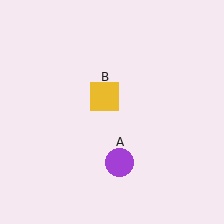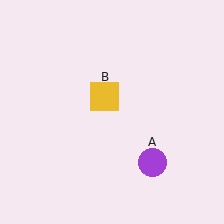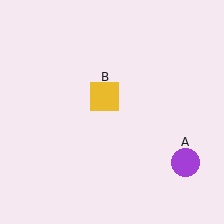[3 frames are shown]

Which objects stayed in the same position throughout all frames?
Yellow square (object B) remained stationary.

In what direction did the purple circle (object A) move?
The purple circle (object A) moved right.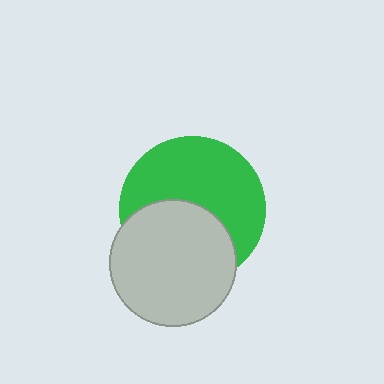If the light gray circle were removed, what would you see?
You would see the complete green circle.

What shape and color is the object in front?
The object in front is a light gray circle.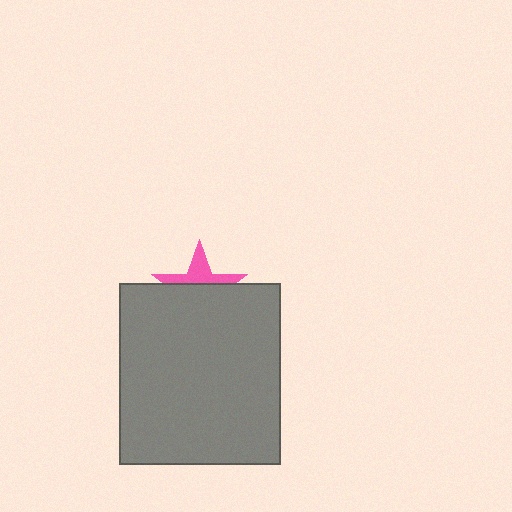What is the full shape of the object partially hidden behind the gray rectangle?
The partially hidden object is a pink star.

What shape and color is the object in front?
The object in front is a gray rectangle.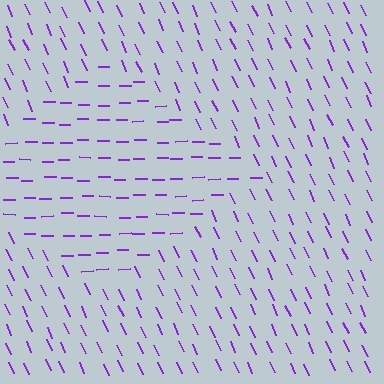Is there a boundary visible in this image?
Yes, there is a texture boundary formed by a change in line orientation.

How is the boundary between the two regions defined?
The boundary is defined purely by a change in line orientation (approximately 65 degrees difference). All lines are the same color and thickness.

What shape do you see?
I see a diamond.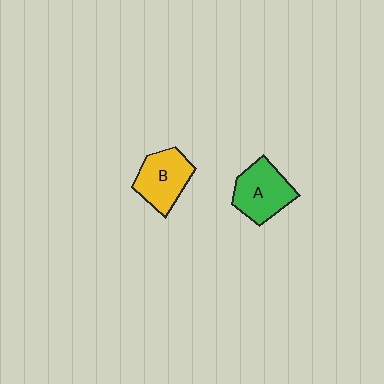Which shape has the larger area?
Shape A (green).